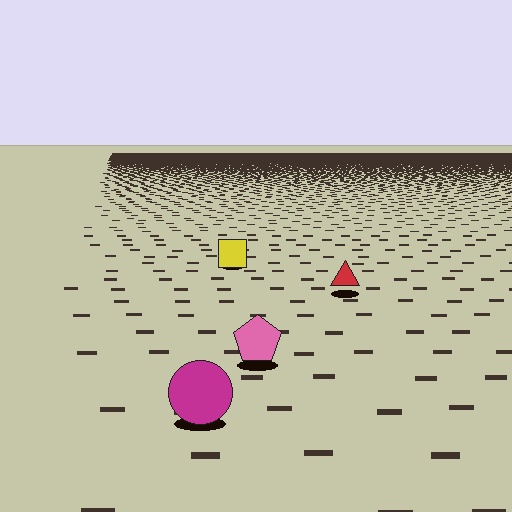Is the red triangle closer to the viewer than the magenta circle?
No. The magenta circle is closer — you can tell from the texture gradient: the ground texture is coarser near it.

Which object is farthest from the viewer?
The yellow square is farthest from the viewer. It appears smaller and the ground texture around it is denser.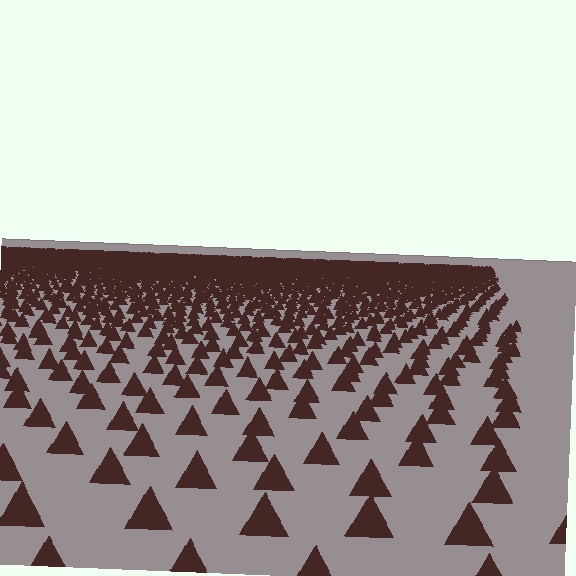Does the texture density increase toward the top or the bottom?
Density increases toward the top.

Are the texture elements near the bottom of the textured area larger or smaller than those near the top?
Larger. Near the bottom, elements are closer to the viewer and appear at a bigger on-screen size.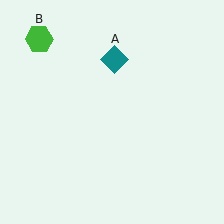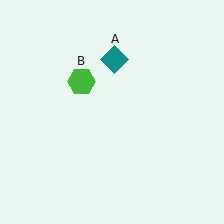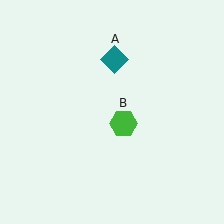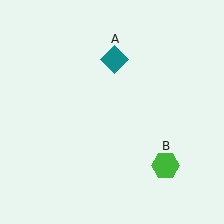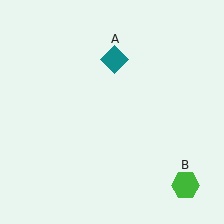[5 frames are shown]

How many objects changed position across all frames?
1 object changed position: green hexagon (object B).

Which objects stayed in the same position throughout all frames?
Teal diamond (object A) remained stationary.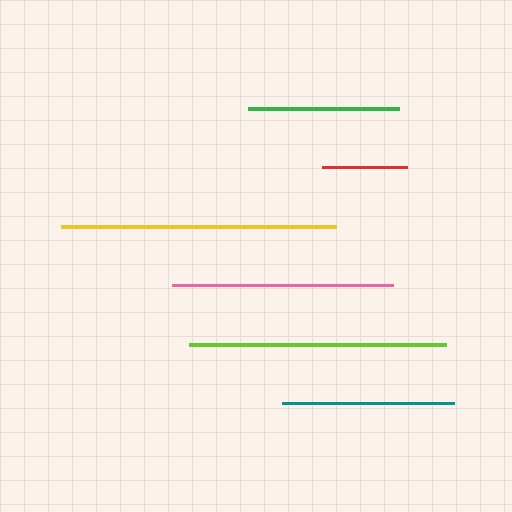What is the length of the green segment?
The green segment is approximately 151 pixels long.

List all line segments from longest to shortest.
From longest to shortest: yellow, lime, pink, teal, green, red.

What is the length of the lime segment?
The lime segment is approximately 257 pixels long.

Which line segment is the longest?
The yellow line is the longest at approximately 275 pixels.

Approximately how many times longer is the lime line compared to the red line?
The lime line is approximately 3.0 times the length of the red line.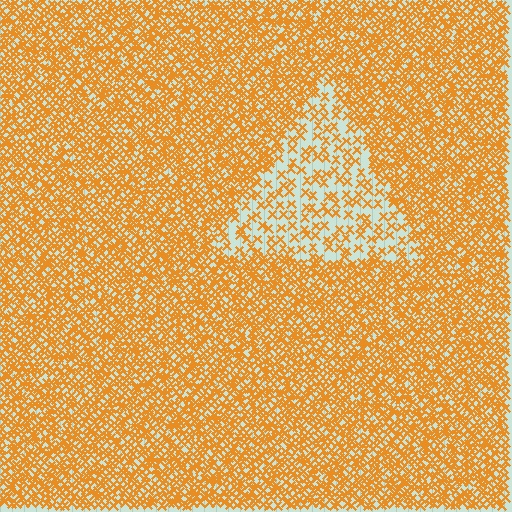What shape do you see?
I see a triangle.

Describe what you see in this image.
The image contains small orange elements arranged at two different densities. A triangle-shaped region is visible where the elements are less densely packed than the surrounding area.